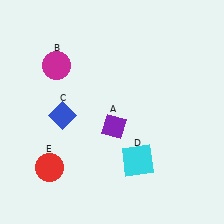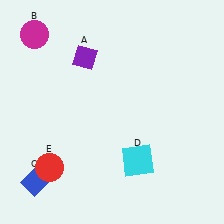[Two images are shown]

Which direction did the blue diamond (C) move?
The blue diamond (C) moved down.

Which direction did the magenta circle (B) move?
The magenta circle (B) moved up.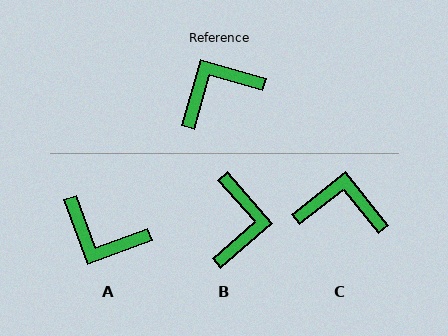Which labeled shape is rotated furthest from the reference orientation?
A, about 126 degrees away.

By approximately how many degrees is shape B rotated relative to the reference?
Approximately 123 degrees clockwise.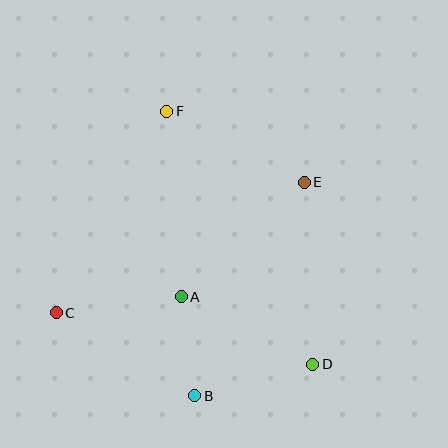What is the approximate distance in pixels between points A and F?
The distance between A and F is approximately 186 pixels.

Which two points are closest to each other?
Points A and B are closest to each other.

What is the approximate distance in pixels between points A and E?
The distance between A and E is approximately 168 pixels.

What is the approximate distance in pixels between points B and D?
The distance between B and D is approximately 123 pixels.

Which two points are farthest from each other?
Points D and F are farthest from each other.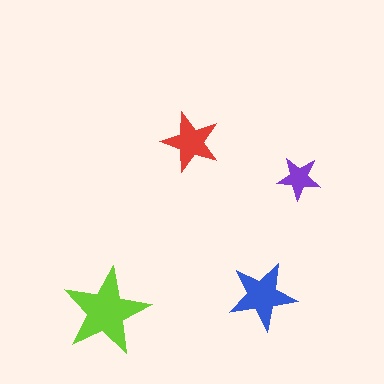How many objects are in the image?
There are 4 objects in the image.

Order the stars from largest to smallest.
the lime one, the blue one, the red one, the purple one.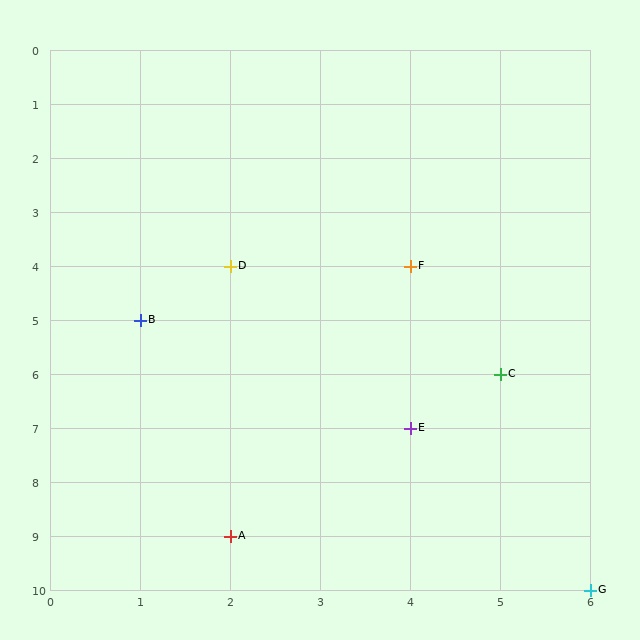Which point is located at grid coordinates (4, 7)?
Point E is at (4, 7).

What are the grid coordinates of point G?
Point G is at grid coordinates (6, 10).